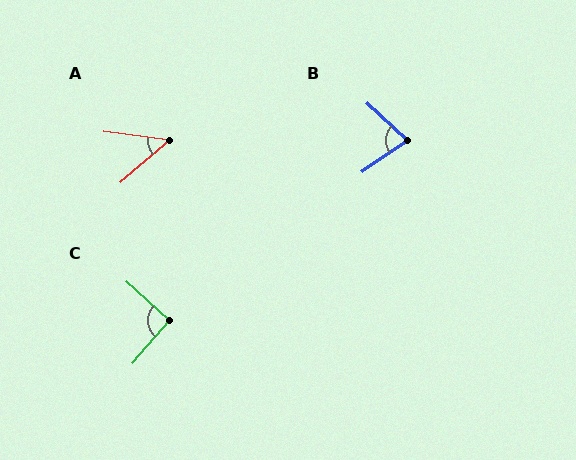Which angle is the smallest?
A, at approximately 48 degrees.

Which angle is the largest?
C, at approximately 91 degrees.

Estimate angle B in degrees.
Approximately 77 degrees.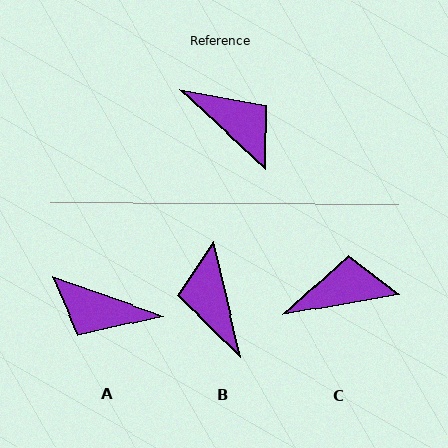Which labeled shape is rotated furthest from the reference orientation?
A, about 156 degrees away.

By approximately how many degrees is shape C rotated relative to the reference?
Approximately 53 degrees counter-clockwise.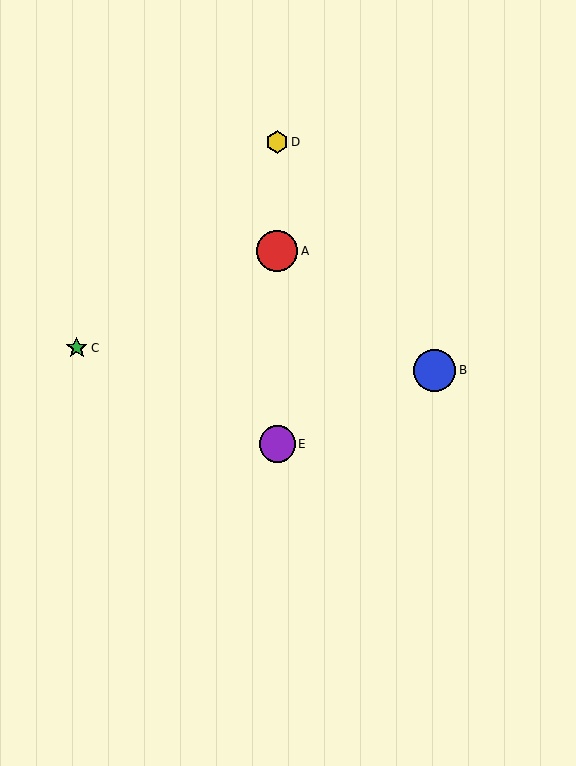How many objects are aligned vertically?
3 objects (A, D, E) are aligned vertically.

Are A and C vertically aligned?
No, A is at x≈277 and C is at x≈77.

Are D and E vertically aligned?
Yes, both are at x≈277.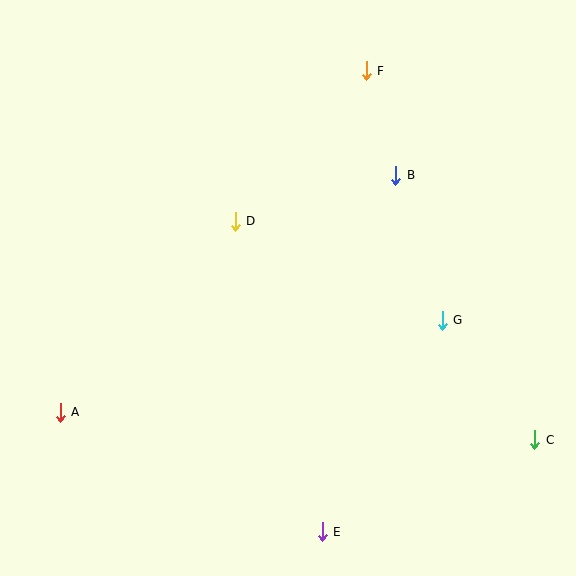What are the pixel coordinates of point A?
Point A is at (60, 412).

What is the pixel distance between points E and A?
The distance between E and A is 288 pixels.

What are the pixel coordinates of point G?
Point G is at (442, 320).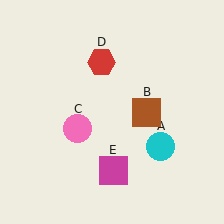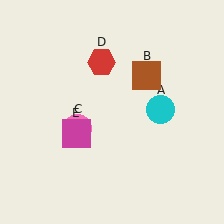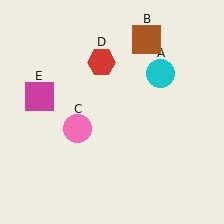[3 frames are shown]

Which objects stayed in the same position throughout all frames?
Pink circle (object C) and red hexagon (object D) remained stationary.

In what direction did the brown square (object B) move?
The brown square (object B) moved up.